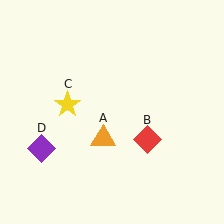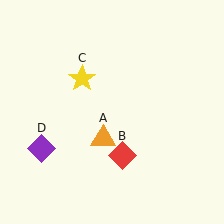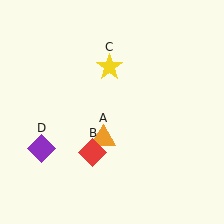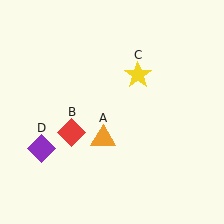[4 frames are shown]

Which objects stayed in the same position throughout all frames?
Orange triangle (object A) and purple diamond (object D) remained stationary.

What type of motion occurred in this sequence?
The red diamond (object B), yellow star (object C) rotated clockwise around the center of the scene.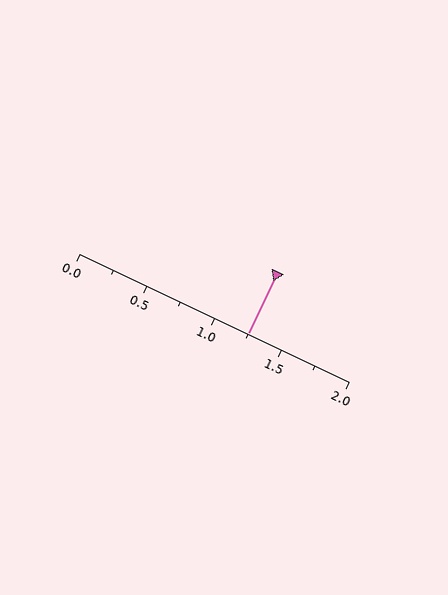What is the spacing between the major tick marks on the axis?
The major ticks are spaced 0.5 apart.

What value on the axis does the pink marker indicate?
The marker indicates approximately 1.25.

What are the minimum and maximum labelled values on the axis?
The axis runs from 0.0 to 2.0.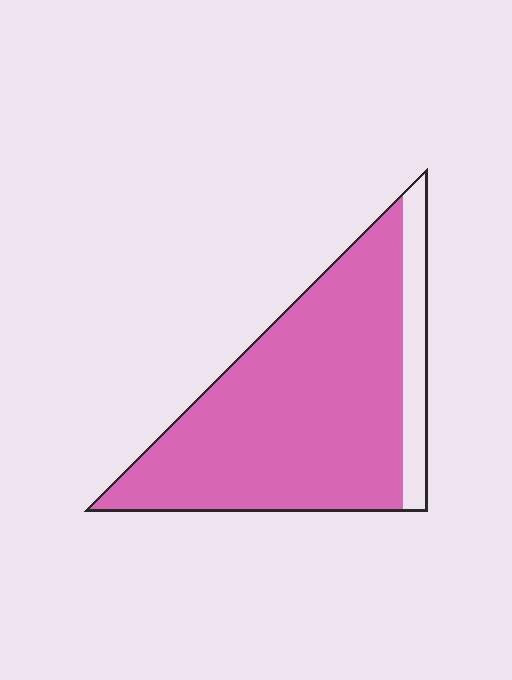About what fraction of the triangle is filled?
About seven eighths (7/8).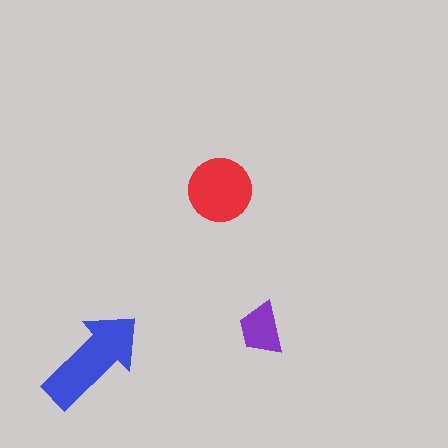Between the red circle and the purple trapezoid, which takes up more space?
The red circle.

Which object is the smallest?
The purple trapezoid.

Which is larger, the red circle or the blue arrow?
The blue arrow.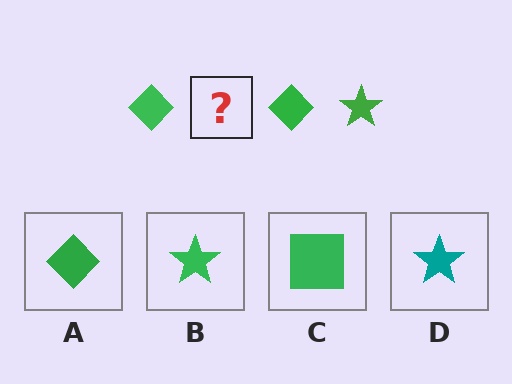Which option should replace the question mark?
Option B.